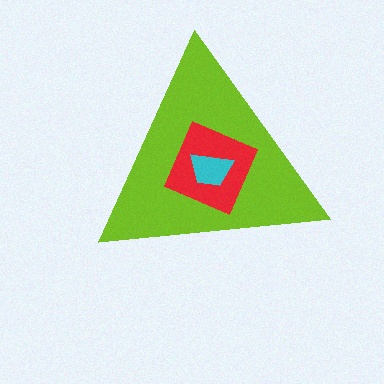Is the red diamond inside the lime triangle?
Yes.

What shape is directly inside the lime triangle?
The red diamond.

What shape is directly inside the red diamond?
The cyan trapezoid.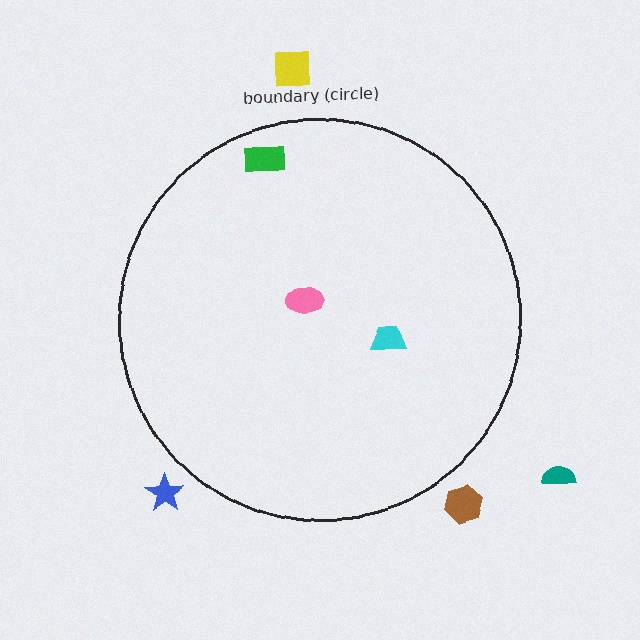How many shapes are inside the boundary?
3 inside, 4 outside.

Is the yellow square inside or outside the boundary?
Outside.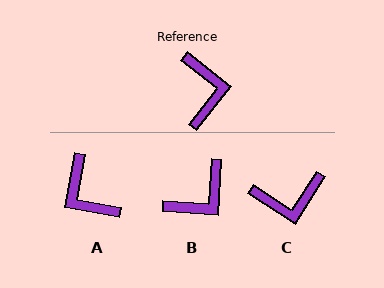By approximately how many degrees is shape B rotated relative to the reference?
Approximately 56 degrees clockwise.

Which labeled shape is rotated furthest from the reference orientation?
A, about 152 degrees away.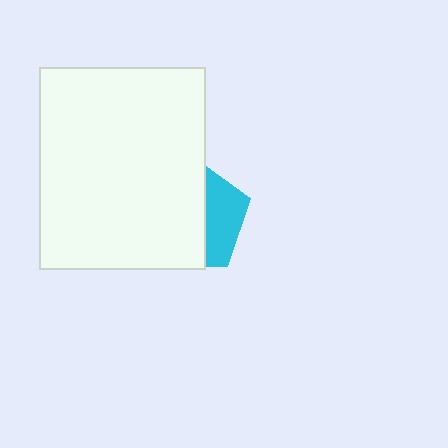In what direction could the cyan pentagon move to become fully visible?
The cyan pentagon could move right. That would shift it out from behind the white rectangle entirely.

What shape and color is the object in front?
The object in front is a white rectangle.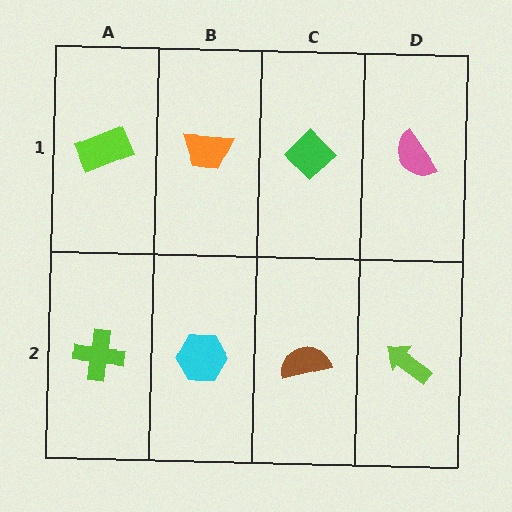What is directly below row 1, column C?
A brown semicircle.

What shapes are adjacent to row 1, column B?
A cyan hexagon (row 2, column B), a lime rectangle (row 1, column A), a green diamond (row 1, column C).